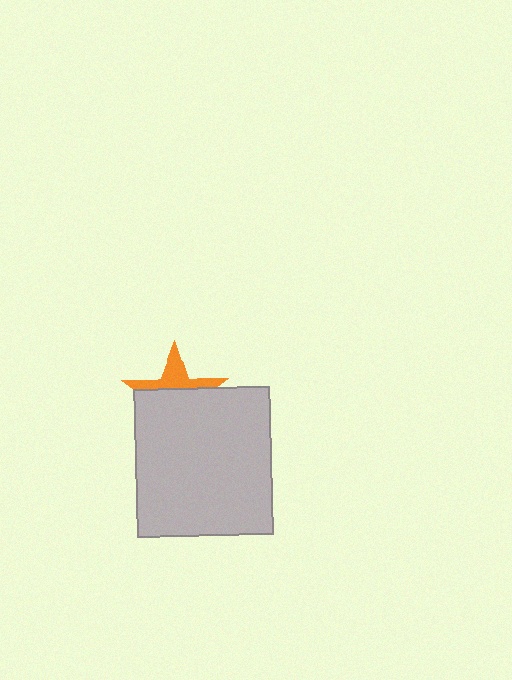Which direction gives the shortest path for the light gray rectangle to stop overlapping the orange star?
Moving down gives the shortest separation.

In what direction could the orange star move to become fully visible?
The orange star could move up. That would shift it out from behind the light gray rectangle entirely.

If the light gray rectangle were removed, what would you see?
You would see the complete orange star.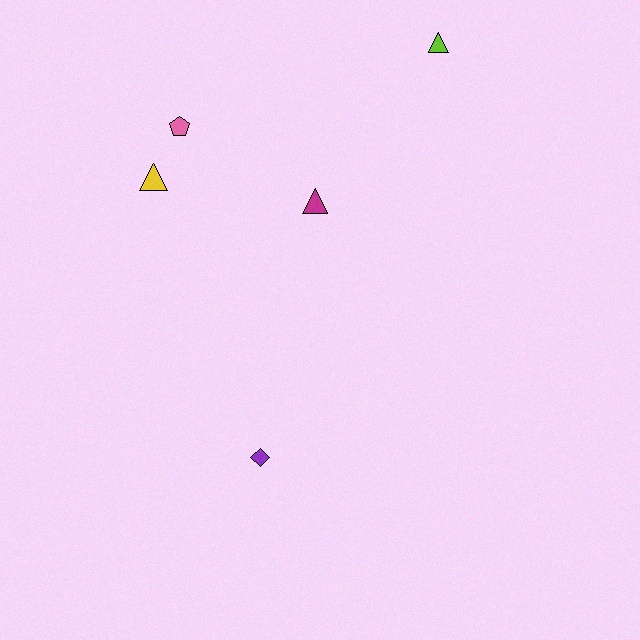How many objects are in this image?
There are 5 objects.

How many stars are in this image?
There are no stars.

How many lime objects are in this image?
There is 1 lime object.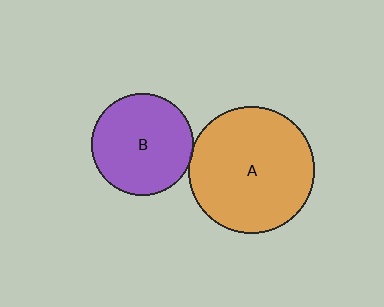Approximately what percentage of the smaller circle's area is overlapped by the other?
Approximately 5%.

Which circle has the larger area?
Circle A (orange).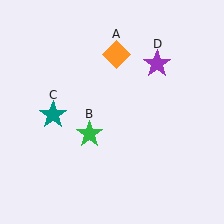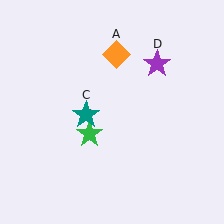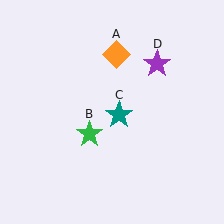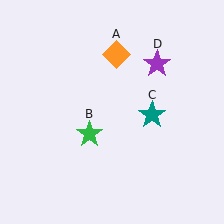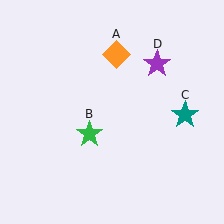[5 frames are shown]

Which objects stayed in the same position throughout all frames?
Orange diamond (object A) and green star (object B) and purple star (object D) remained stationary.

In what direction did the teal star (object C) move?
The teal star (object C) moved right.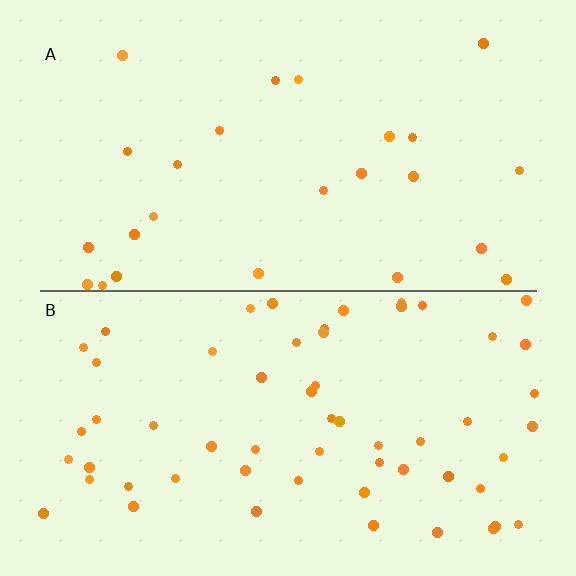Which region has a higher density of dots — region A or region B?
B (the bottom).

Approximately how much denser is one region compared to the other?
Approximately 2.4× — region B over region A.